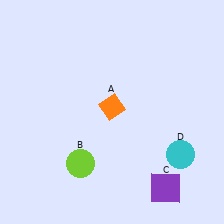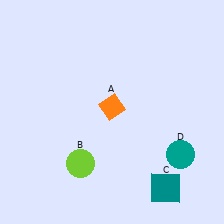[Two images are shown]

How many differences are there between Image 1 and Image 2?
There are 2 differences between the two images.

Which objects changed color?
C changed from purple to teal. D changed from cyan to teal.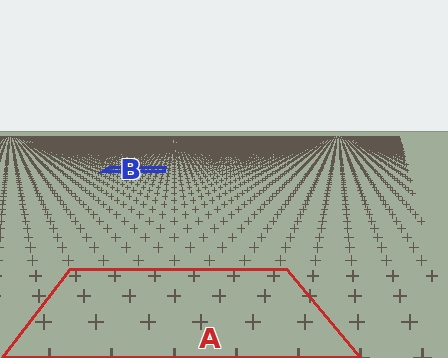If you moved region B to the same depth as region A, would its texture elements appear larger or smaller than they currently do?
They would appear larger. At a closer depth, the same texture elements are projected at a bigger on-screen size.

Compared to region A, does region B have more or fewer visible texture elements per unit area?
Region B has more texture elements per unit area — they are packed more densely because it is farther away.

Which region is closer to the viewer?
Region A is closer. The texture elements there are larger and more spread out.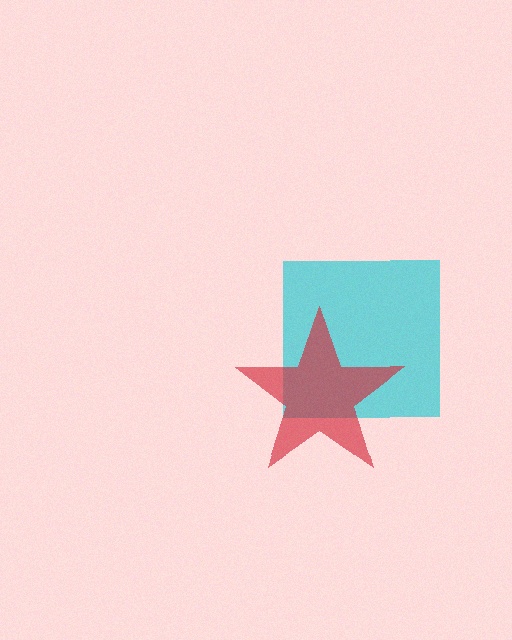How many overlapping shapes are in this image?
There are 2 overlapping shapes in the image.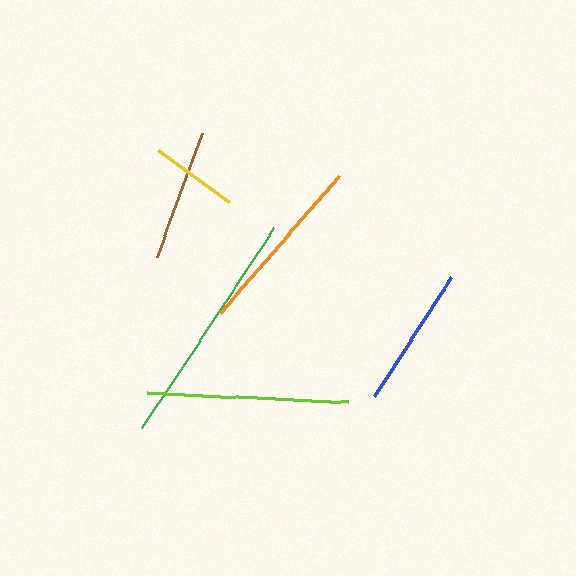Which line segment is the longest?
The green line is the longest at approximately 239 pixels.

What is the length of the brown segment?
The brown segment is approximately 132 pixels long.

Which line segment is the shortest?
The yellow line is the shortest at approximately 88 pixels.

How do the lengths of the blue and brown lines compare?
The blue and brown lines are approximately the same length.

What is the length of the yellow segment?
The yellow segment is approximately 88 pixels long.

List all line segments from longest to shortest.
From longest to shortest: green, lime, orange, blue, brown, yellow.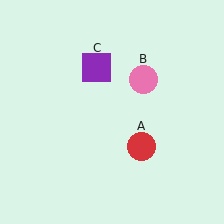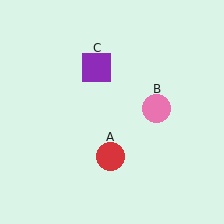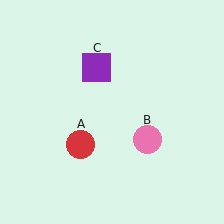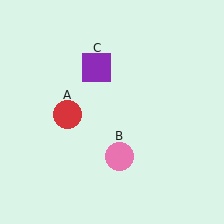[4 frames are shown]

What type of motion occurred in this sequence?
The red circle (object A), pink circle (object B) rotated clockwise around the center of the scene.